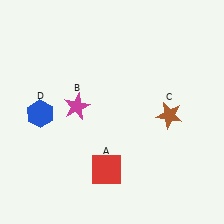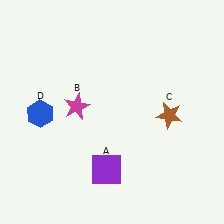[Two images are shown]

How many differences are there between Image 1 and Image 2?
There is 1 difference between the two images.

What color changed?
The square (A) changed from red in Image 1 to purple in Image 2.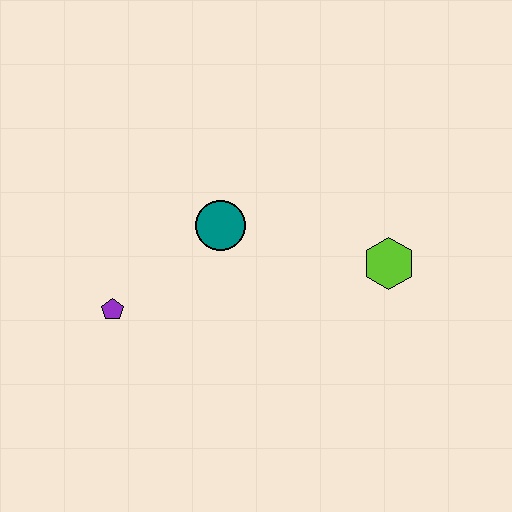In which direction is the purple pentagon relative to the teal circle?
The purple pentagon is to the left of the teal circle.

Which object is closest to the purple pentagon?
The teal circle is closest to the purple pentagon.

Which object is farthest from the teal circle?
The lime hexagon is farthest from the teal circle.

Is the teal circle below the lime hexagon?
No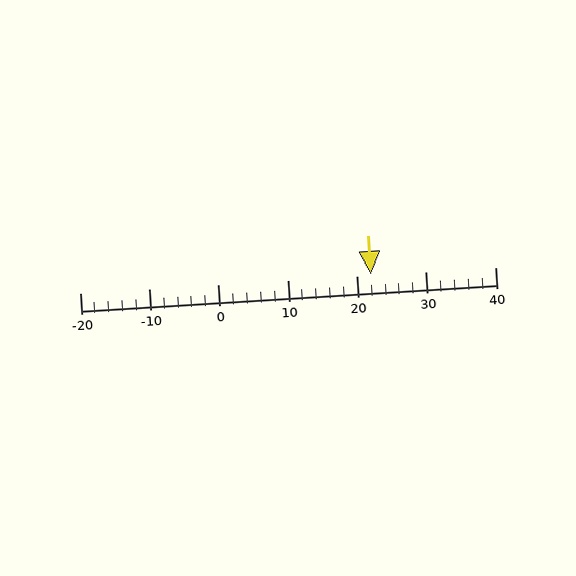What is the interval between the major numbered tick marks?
The major tick marks are spaced 10 units apart.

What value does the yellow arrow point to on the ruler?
The yellow arrow points to approximately 22.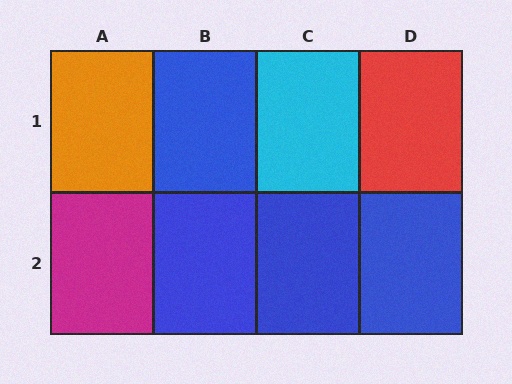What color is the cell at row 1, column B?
Blue.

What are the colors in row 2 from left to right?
Magenta, blue, blue, blue.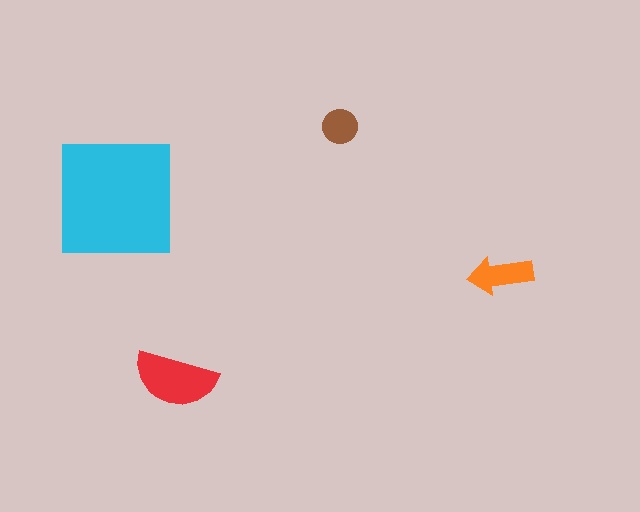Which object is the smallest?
The brown circle.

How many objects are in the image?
There are 4 objects in the image.